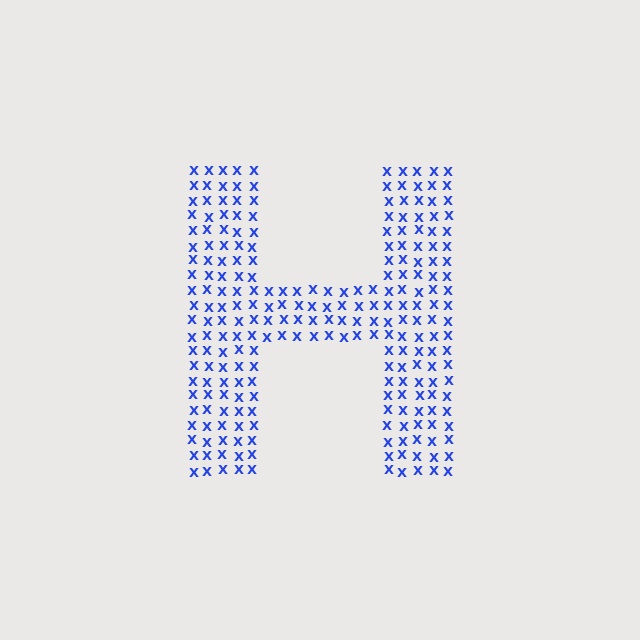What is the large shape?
The large shape is the letter H.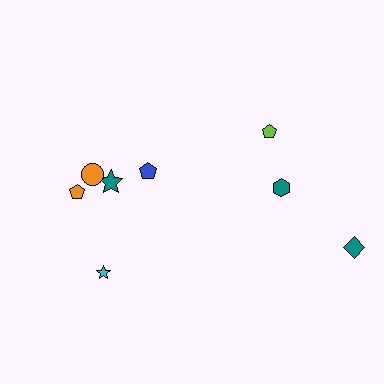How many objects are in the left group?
There are 5 objects.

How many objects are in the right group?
There are 3 objects.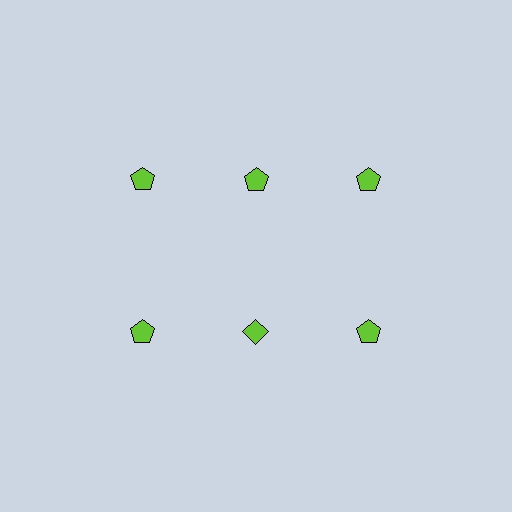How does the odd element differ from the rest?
It has a different shape: diamond instead of pentagon.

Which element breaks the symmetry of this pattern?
The lime diamond in the second row, second from left column breaks the symmetry. All other shapes are lime pentagons.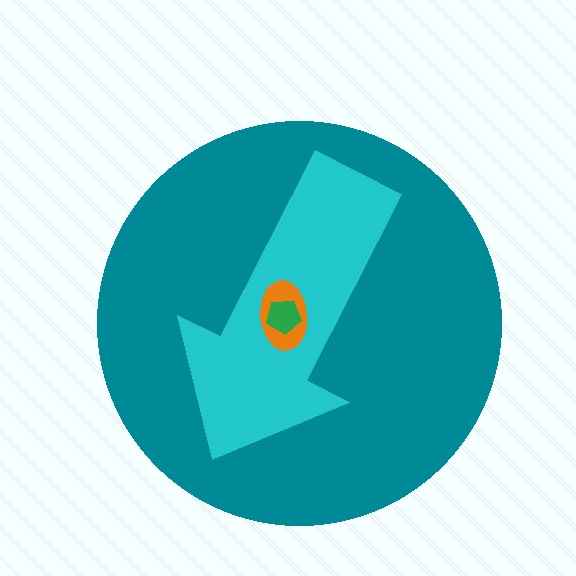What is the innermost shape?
The green pentagon.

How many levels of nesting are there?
4.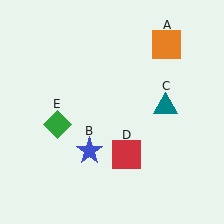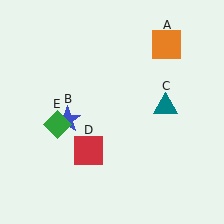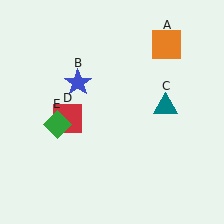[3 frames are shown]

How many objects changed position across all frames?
2 objects changed position: blue star (object B), red square (object D).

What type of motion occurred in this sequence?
The blue star (object B), red square (object D) rotated clockwise around the center of the scene.